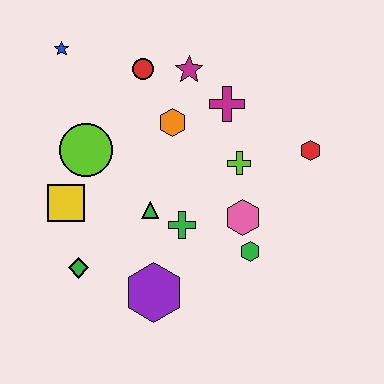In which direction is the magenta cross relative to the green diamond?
The magenta cross is above the green diamond.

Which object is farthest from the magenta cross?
The green diamond is farthest from the magenta cross.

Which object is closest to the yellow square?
The lime circle is closest to the yellow square.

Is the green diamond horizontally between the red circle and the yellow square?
Yes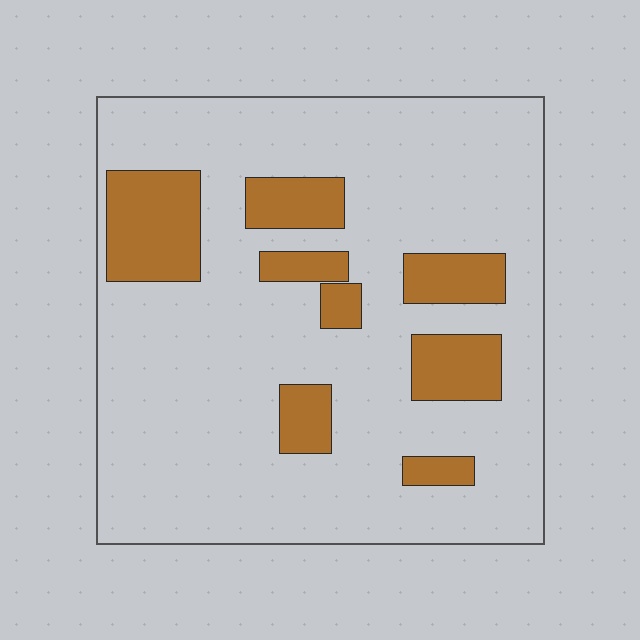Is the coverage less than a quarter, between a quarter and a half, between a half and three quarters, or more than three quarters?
Less than a quarter.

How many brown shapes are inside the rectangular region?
8.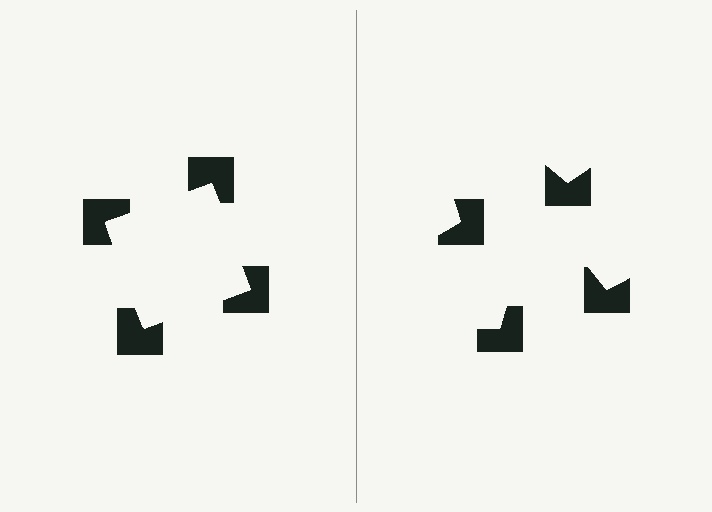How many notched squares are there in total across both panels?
8 — 4 on each side.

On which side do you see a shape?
An illusory square appears on the left side. On the right side the wedge cuts are rotated, so no coherent shape forms.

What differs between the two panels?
The notched squares are positioned identically on both sides; only the wedge orientations differ. On the left they align to a square; on the right they are misaligned.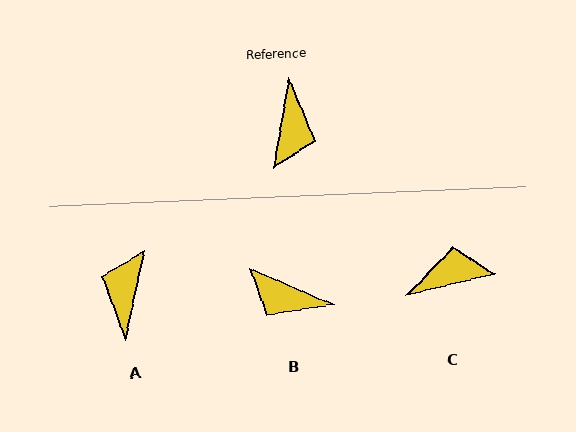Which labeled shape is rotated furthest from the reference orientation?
A, about 178 degrees away.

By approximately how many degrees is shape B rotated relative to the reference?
Approximately 104 degrees clockwise.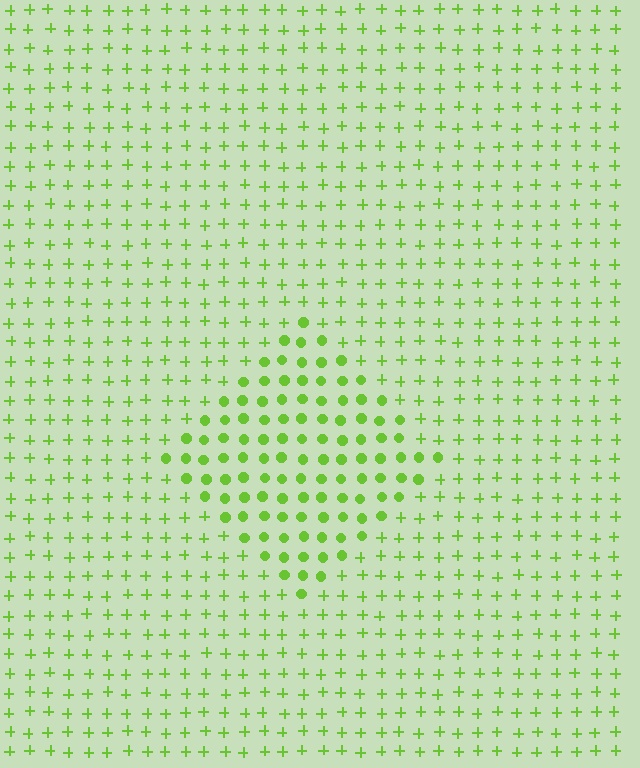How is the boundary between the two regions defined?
The boundary is defined by a change in element shape: circles inside vs. plus signs outside. All elements share the same color and spacing.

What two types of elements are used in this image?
The image uses circles inside the diamond region and plus signs outside it.